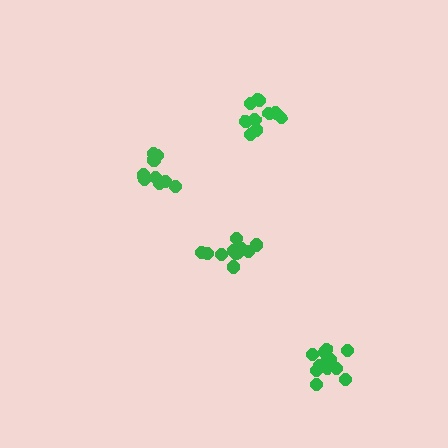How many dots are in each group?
Group 1: 11 dots, Group 2: 14 dots, Group 3: 12 dots, Group 4: 12 dots (49 total).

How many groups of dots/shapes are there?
There are 4 groups.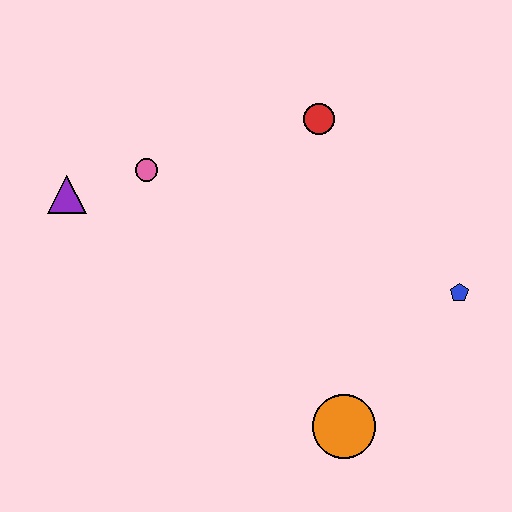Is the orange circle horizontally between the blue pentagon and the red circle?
Yes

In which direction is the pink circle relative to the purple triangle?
The pink circle is to the right of the purple triangle.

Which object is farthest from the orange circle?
The purple triangle is farthest from the orange circle.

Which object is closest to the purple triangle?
The pink circle is closest to the purple triangle.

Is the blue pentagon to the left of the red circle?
No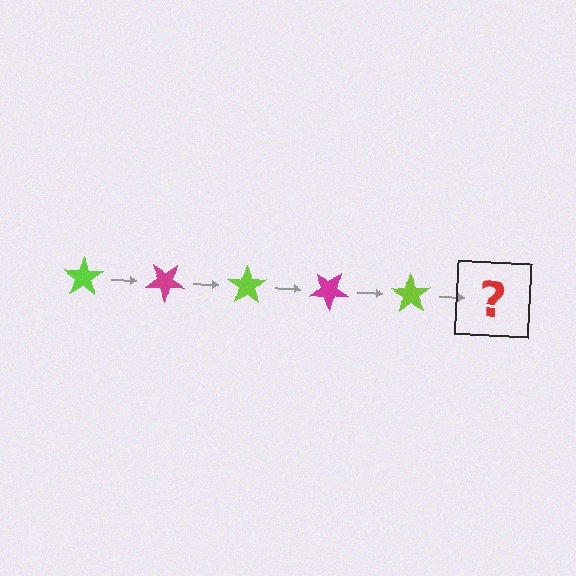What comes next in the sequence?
The next element should be a magenta star, rotated 175 degrees from the start.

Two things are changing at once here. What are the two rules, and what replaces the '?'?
The two rules are that it rotates 35 degrees each step and the color cycles through lime and magenta. The '?' should be a magenta star, rotated 175 degrees from the start.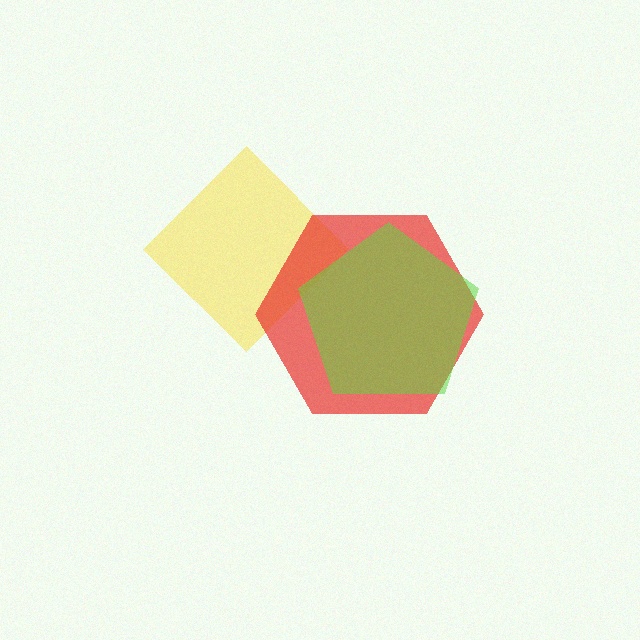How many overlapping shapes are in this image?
There are 3 overlapping shapes in the image.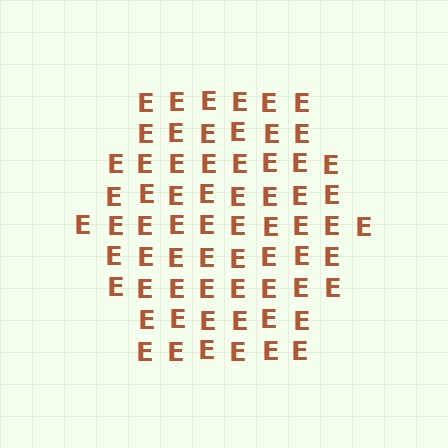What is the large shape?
The large shape is a hexagon.